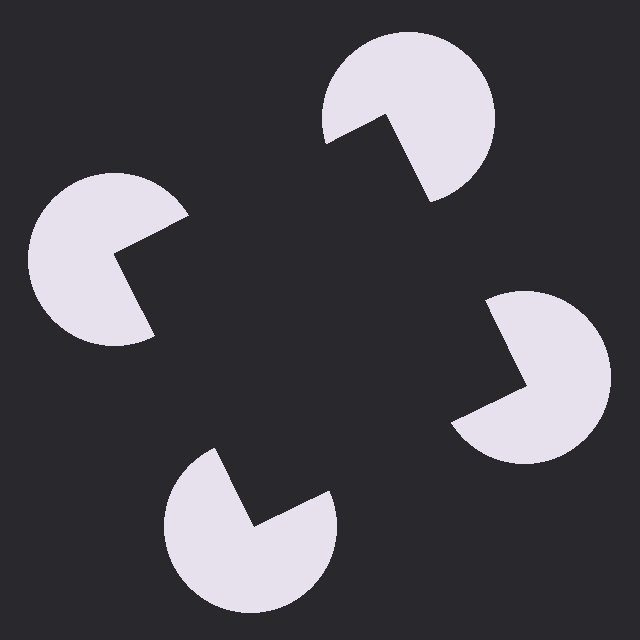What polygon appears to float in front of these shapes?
An illusory square — its edges are inferred from the aligned wedge cuts in the pac-man discs, not physically drawn.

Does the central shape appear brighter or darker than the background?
It typically appears slightly darker than the background, even though no actual brightness change is drawn.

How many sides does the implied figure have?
4 sides.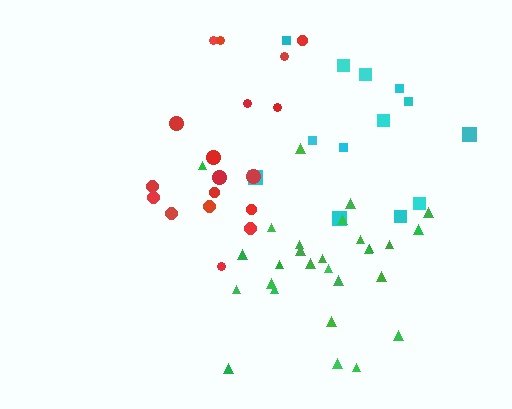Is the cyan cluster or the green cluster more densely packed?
Green.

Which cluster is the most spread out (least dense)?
Cyan.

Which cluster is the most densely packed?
Green.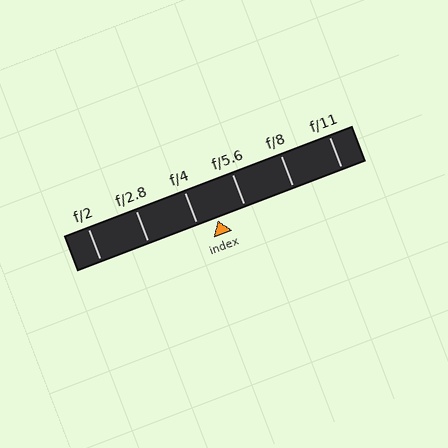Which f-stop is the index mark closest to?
The index mark is closest to f/4.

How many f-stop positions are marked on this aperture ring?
There are 6 f-stop positions marked.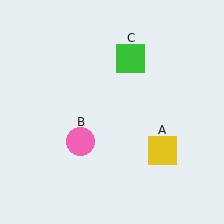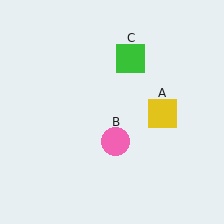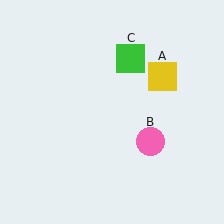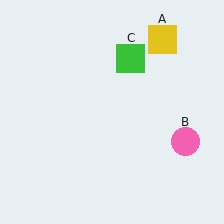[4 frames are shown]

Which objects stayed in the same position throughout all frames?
Green square (object C) remained stationary.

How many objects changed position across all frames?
2 objects changed position: yellow square (object A), pink circle (object B).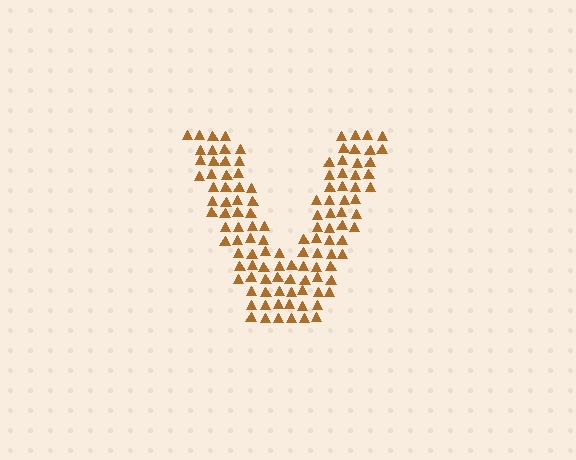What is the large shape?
The large shape is the letter V.